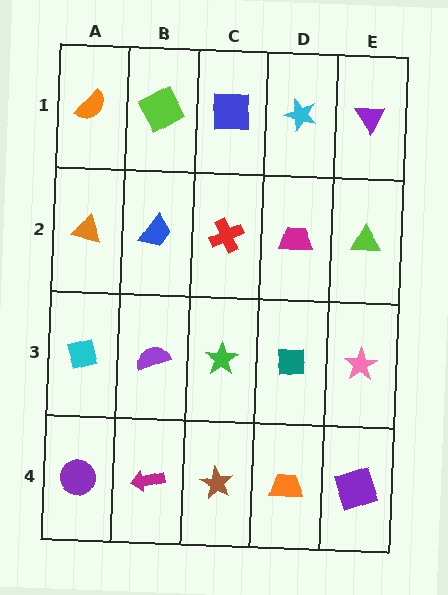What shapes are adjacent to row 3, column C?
A red cross (row 2, column C), a brown star (row 4, column C), a purple semicircle (row 3, column B), a teal square (row 3, column D).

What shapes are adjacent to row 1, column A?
An orange triangle (row 2, column A), a lime square (row 1, column B).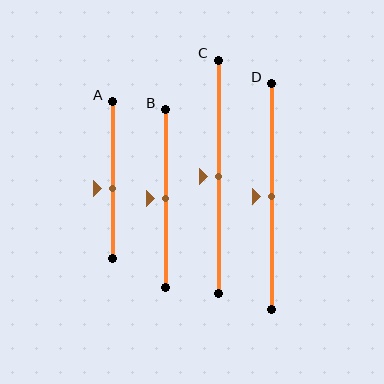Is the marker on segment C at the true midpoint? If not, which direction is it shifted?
Yes, the marker on segment C is at the true midpoint.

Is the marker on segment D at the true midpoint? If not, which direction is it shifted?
Yes, the marker on segment D is at the true midpoint.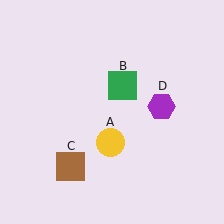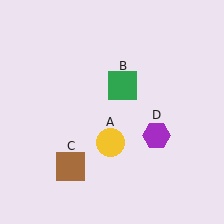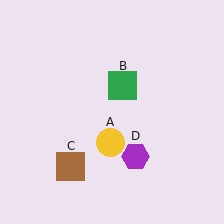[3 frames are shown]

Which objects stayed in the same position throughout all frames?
Yellow circle (object A) and green square (object B) and brown square (object C) remained stationary.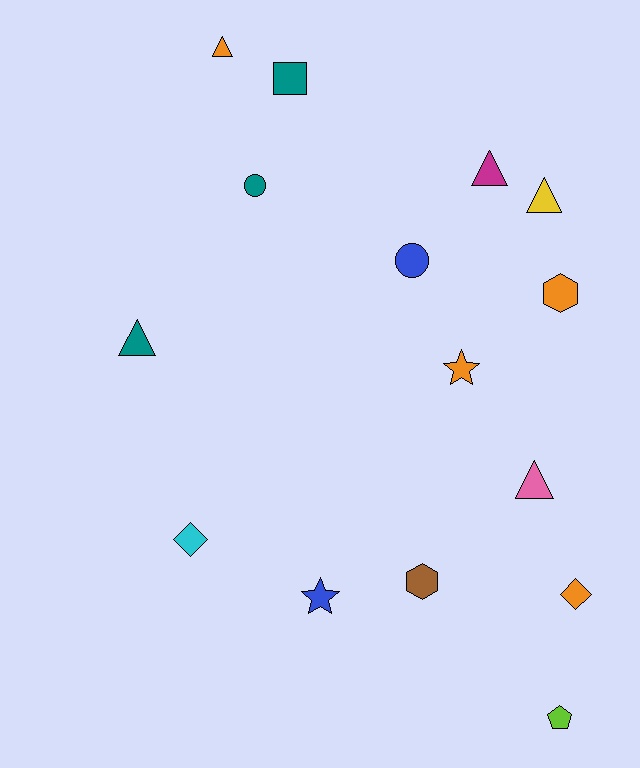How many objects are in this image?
There are 15 objects.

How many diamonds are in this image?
There are 2 diamonds.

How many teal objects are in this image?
There are 3 teal objects.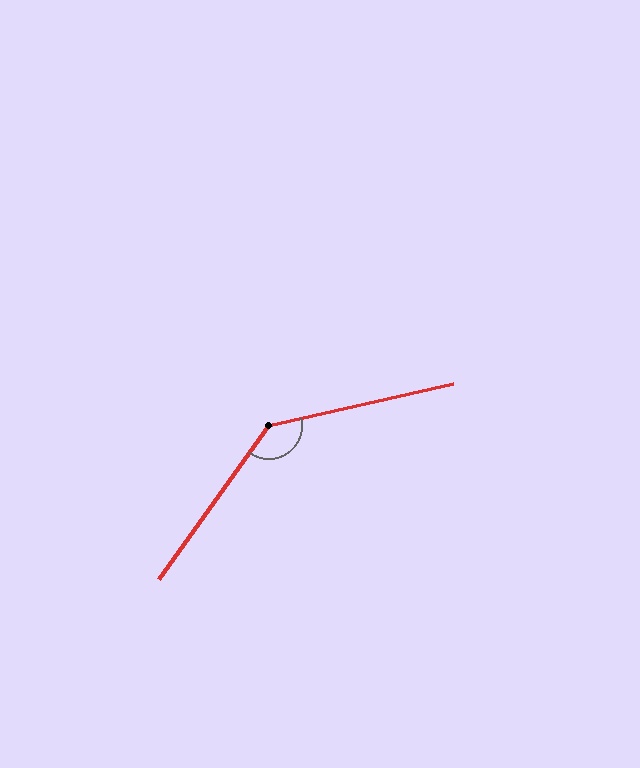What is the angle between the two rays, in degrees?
Approximately 139 degrees.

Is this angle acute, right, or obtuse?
It is obtuse.